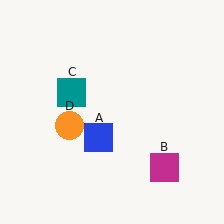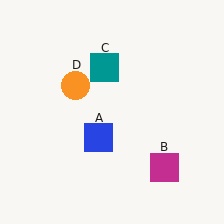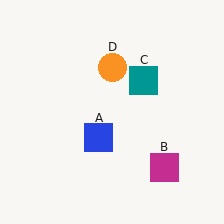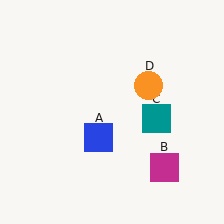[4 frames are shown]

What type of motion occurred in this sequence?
The teal square (object C), orange circle (object D) rotated clockwise around the center of the scene.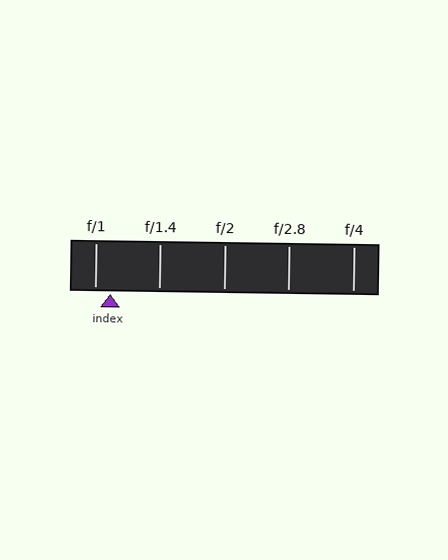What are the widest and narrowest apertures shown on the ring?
The widest aperture shown is f/1 and the narrowest is f/4.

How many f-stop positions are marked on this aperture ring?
There are 5 f-stop positions marked.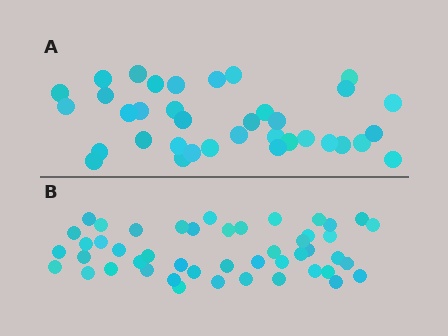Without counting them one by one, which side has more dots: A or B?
Region B (the bottom region) has more dots.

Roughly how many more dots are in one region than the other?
Region B has roughly 12 or so more dots than region A.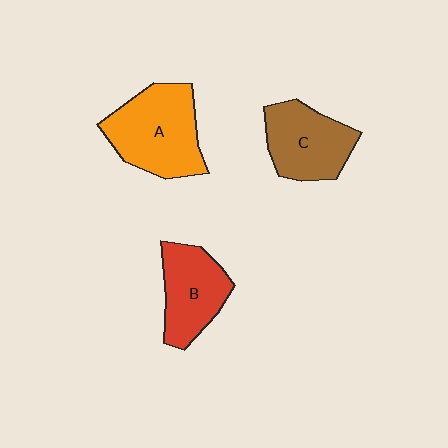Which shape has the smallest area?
Shape B (red).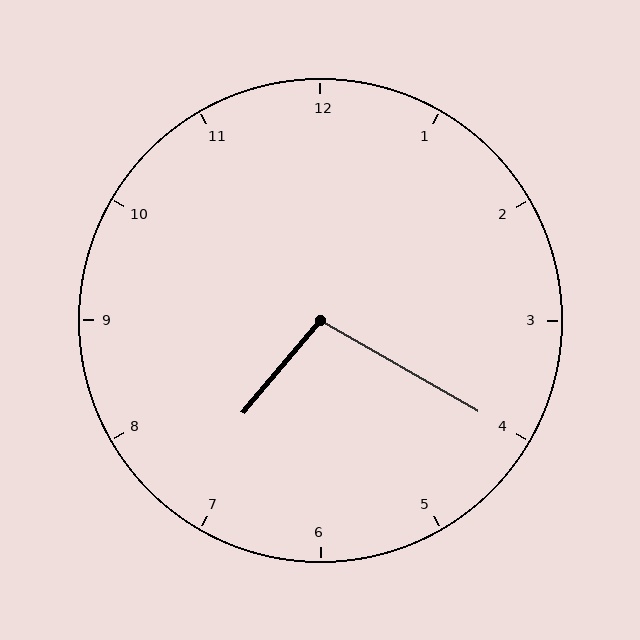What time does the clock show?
7:20.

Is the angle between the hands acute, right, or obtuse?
It is obtuse.